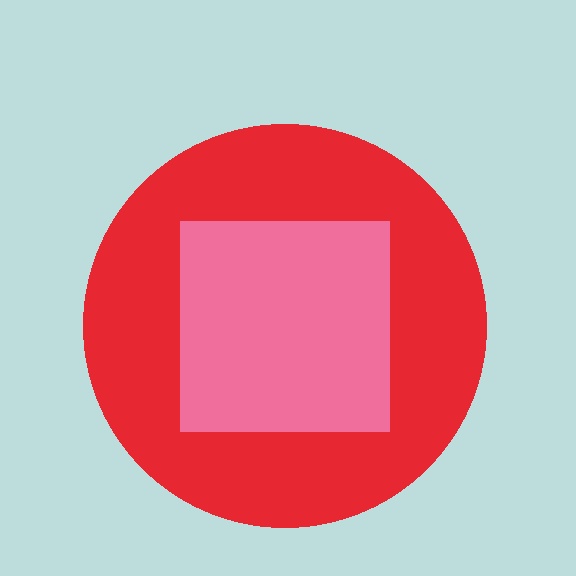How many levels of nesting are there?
2.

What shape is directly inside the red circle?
The pink square.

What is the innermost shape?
The pink square.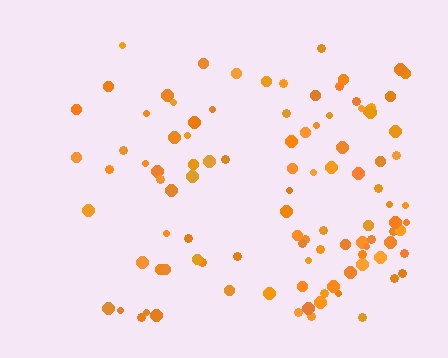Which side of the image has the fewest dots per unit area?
The left.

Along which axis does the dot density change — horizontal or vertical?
Horizontal.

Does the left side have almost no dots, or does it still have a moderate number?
Still a moderate number, just noticeably fewer than the right.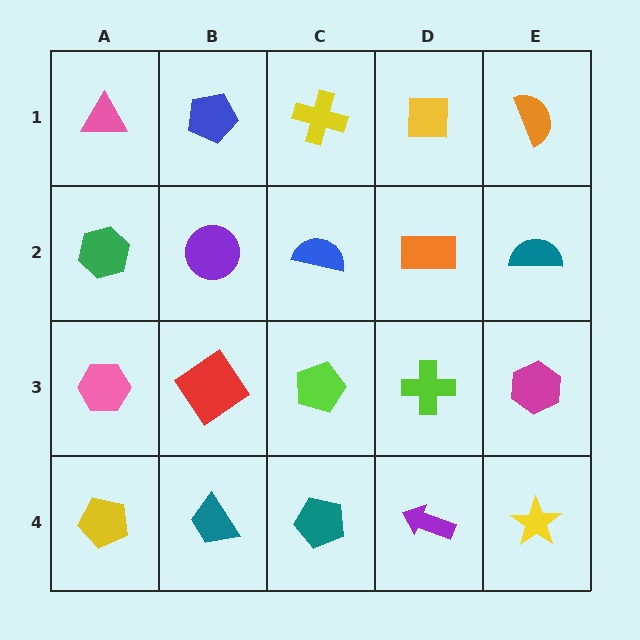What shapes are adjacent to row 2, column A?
A pink triangle (row 1, column A), a pink hexagon (row 3, column A), a purple circle (row 2, column B).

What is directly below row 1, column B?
A purple circle.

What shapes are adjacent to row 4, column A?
A pink hexagon (row 3, column A), a teal trapezoid (row 4, column B).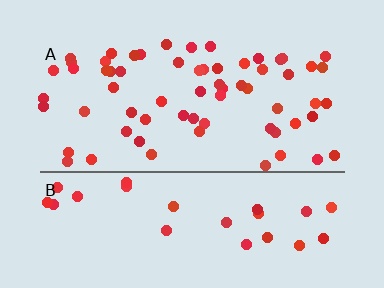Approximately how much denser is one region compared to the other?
Approximately 2.0× — region A over region B.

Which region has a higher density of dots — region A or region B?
A (the top).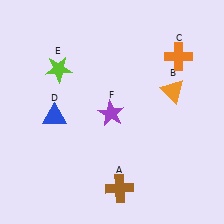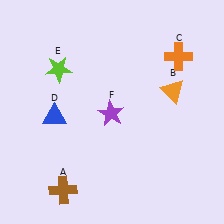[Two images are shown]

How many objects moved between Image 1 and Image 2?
1 object moved between the two images.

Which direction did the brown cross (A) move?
The brown cross (A) moved left.